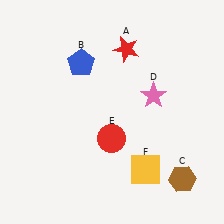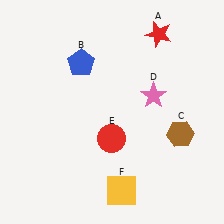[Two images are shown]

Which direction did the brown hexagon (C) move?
The brown hexagon (C) moved up.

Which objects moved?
The objects that moved are: the red star (A), the brown hexagon (C), the yellow square (F).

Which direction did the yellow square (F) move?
The yellow square (F) moved left.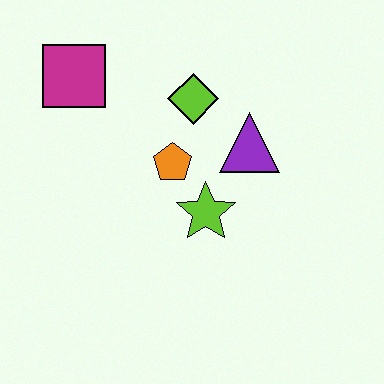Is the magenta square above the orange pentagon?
Yes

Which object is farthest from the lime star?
The magenta square is farthest from the lime star.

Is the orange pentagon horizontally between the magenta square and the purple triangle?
Yes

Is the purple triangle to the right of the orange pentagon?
Yes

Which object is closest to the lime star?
The orange pentagon is closest to the lime star.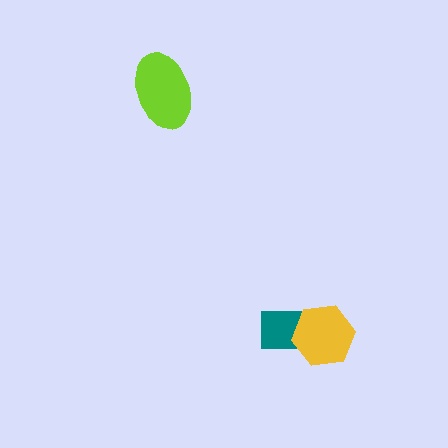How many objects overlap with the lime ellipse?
0 objects overlap with the lime ellipse.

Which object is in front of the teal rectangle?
The yellow hexagon is in front of the teal rectangle.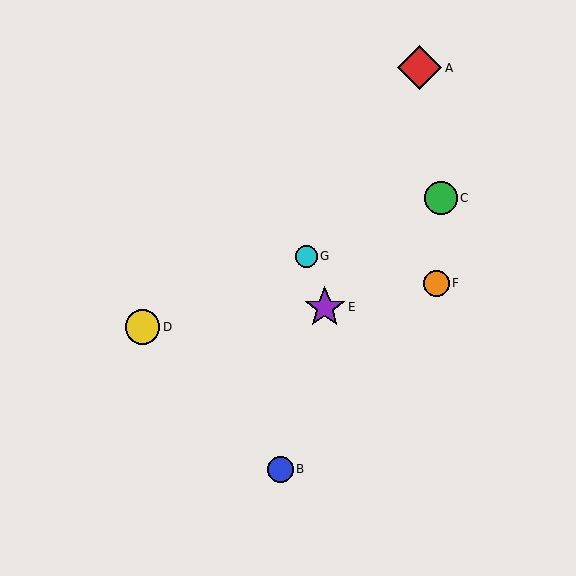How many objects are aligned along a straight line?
3 objects (C, D, G) are aligned along a straight line.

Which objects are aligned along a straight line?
Objects C, D, G are aligned along a straight line.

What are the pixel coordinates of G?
Object G is at (306, 256).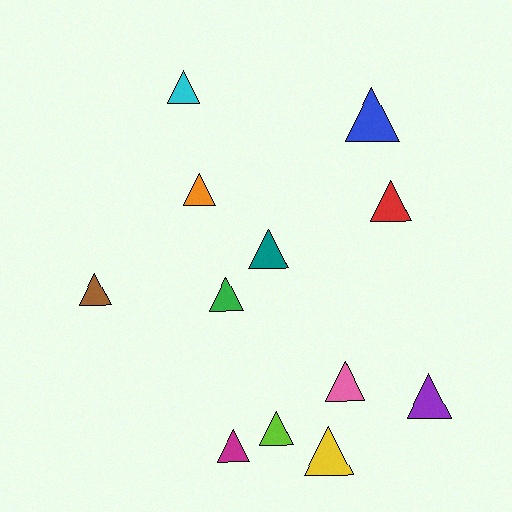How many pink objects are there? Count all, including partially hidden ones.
There is 1 pink object.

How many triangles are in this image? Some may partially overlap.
There are 12 triangles.